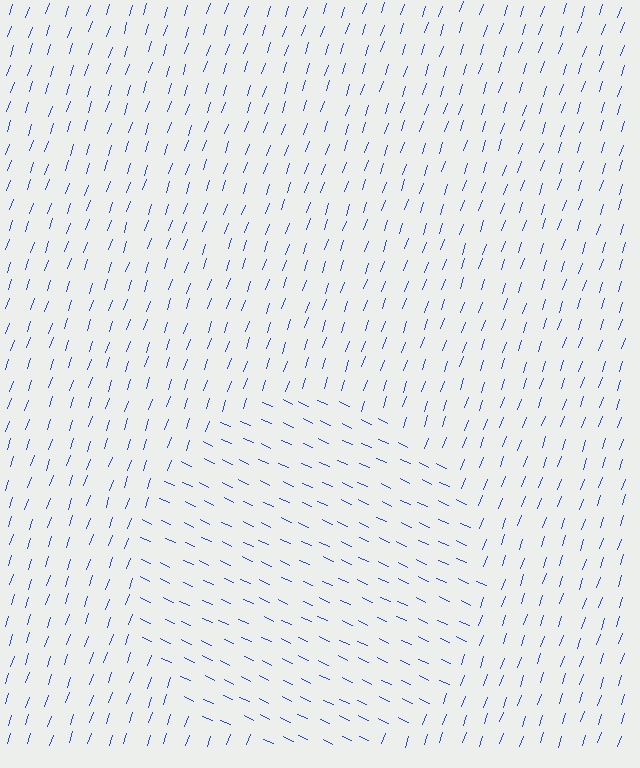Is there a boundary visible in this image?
Yes, there is a texture boundary formed by a change in line orientation.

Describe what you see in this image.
The image is filled with small blue line segments. A circle region in the image has lines oriented differently from the surrounding lines, creating a visible texture boundary.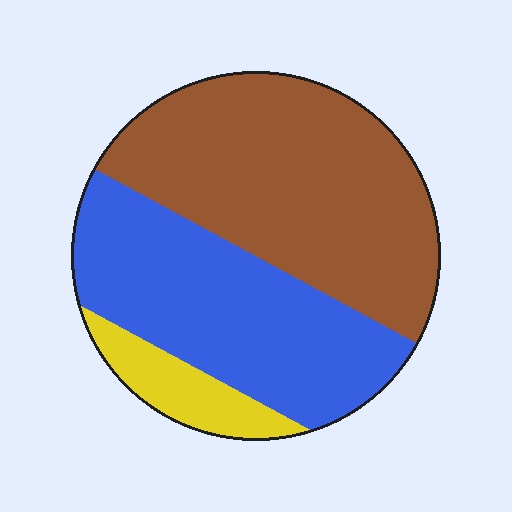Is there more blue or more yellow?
Blue.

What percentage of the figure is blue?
Blue covers around 40% of the figure.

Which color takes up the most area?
Brown, at roughly 50%.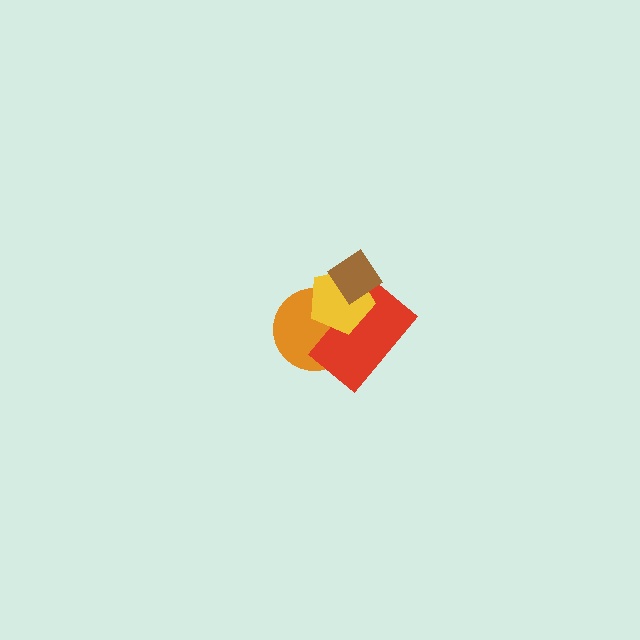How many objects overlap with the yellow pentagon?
3 objects overlap with the yellow pentagon.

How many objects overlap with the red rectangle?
3 objects overlap with the red rectangle.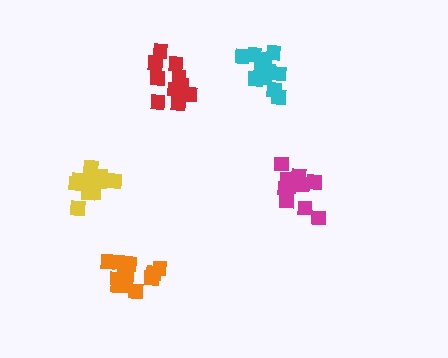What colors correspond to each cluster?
The clusters are colored: orange, yellow, magenta, cyan, red.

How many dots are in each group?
Group 1: 16 dots, Group 2: 14 dots, Group 3: 11 dots, Group 4: 15 dots, Group 5: 12 dots (68 total).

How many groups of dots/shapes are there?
There are 5 groups.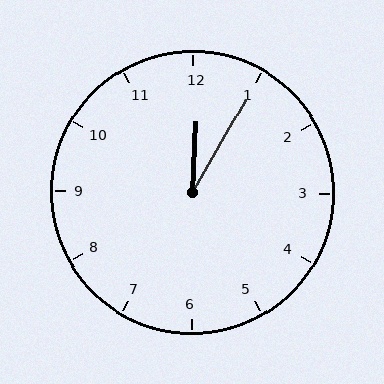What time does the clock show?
12:05.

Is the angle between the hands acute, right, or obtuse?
It is acute.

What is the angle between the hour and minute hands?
Approximately 28 degrees.